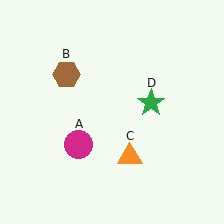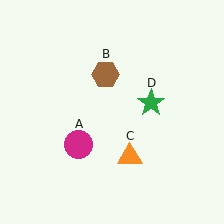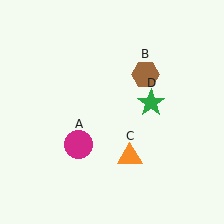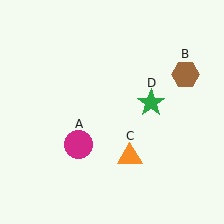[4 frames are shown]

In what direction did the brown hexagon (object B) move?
The brown hexagon (object B) moved right.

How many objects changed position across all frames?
1 object changed position: brown hexagon (object B).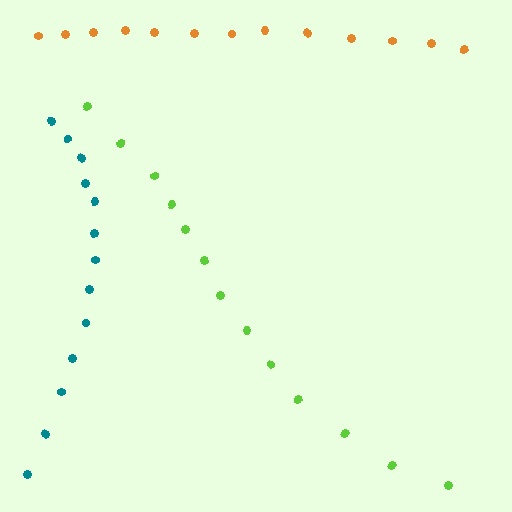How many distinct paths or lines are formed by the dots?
There are 3 distinct paths.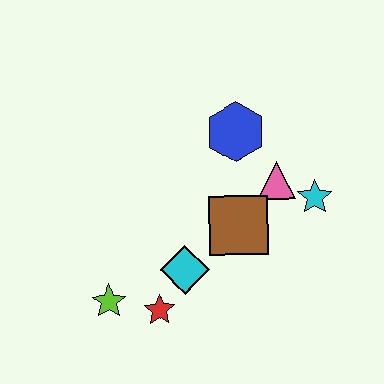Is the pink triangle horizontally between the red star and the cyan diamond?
No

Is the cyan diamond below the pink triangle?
Yes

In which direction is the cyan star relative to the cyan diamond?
The cyan star is to the right of the cyan diamond.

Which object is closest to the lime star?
The red star is closest to the lime star.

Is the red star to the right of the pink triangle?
No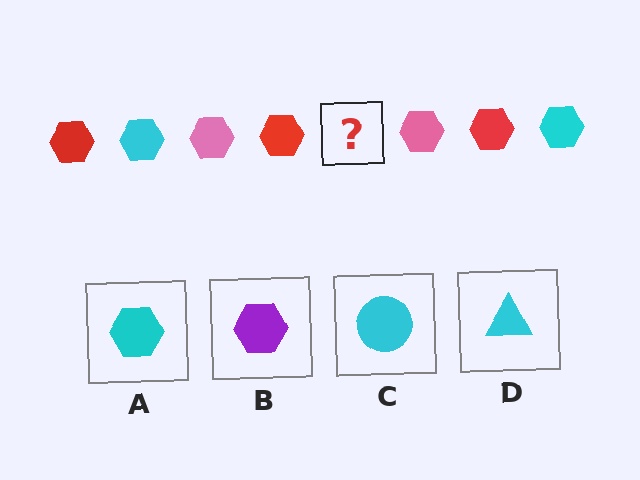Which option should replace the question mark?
Option A.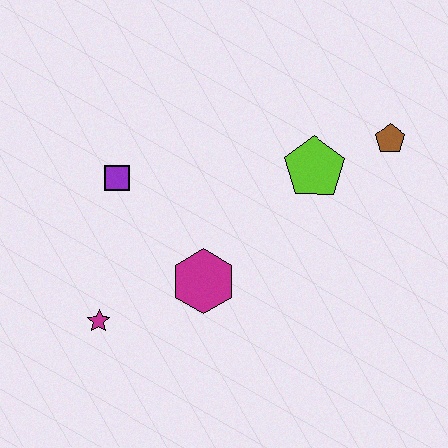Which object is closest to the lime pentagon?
The brown pentagon is closest to the lime pentagon.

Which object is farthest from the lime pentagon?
The magenta star is farthest from the lime pentagon.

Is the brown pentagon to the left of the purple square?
No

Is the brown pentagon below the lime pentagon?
No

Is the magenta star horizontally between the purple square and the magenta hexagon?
No